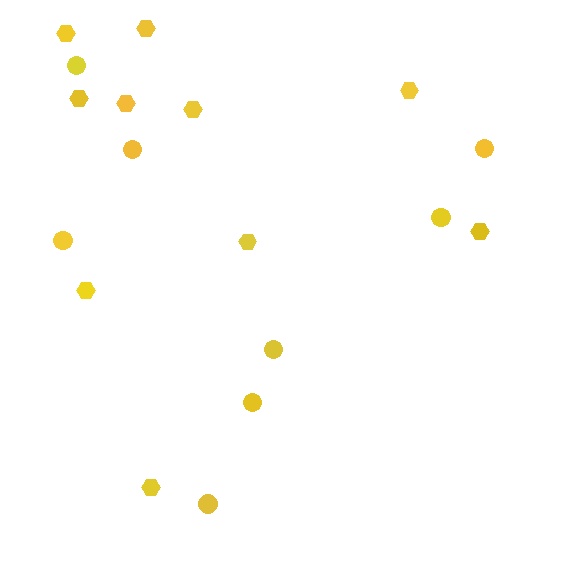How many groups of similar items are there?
There are 2 groups: one group of hexagons (10) and one group of circles (8).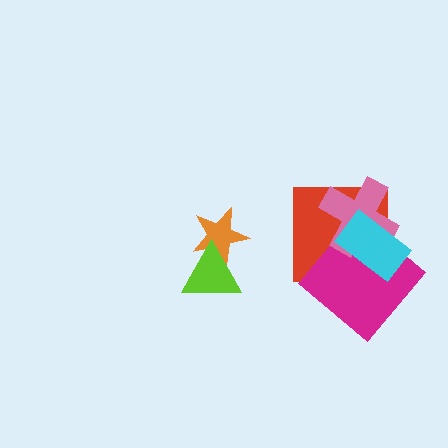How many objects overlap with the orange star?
1 object overlaps with the orange star.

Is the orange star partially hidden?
Yes, it is partially covered by another shape.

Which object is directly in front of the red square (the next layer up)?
The magenta diamond is directly in front of the red square.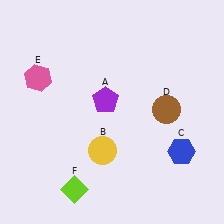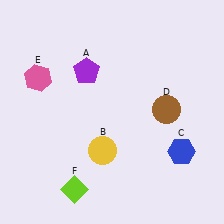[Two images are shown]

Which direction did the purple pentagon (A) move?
The purple pentagon (A) moved up.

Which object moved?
The purple pentagon (A) moved up.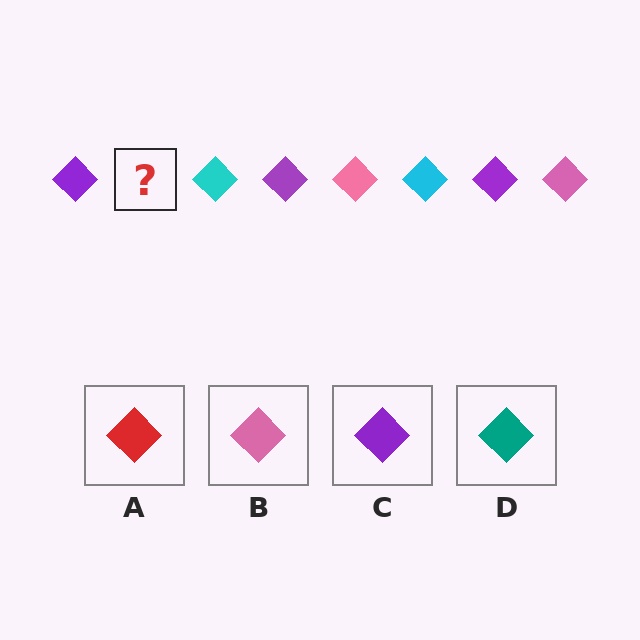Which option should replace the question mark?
Option B.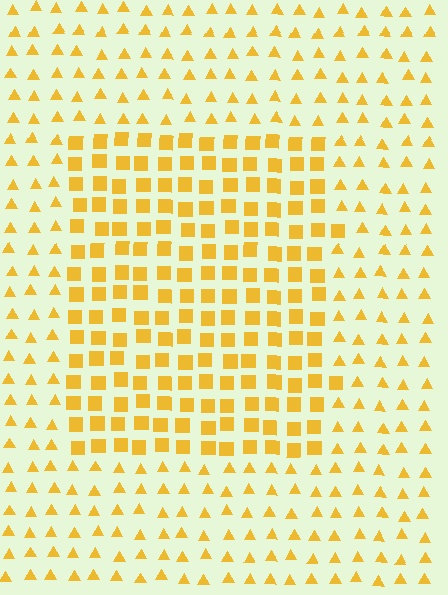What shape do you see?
I see a rectangle.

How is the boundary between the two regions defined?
The boundary is defined by a change in element shape: squares inside vs. triangles outside. All elements share the same color and spacing.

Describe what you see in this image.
The image is filled with small yellow elements arranged in a uniform grid. A rectangle-shaped region contains squares, while the surrounding area contains triangles. The boundary is defined purely by the change in element shape.